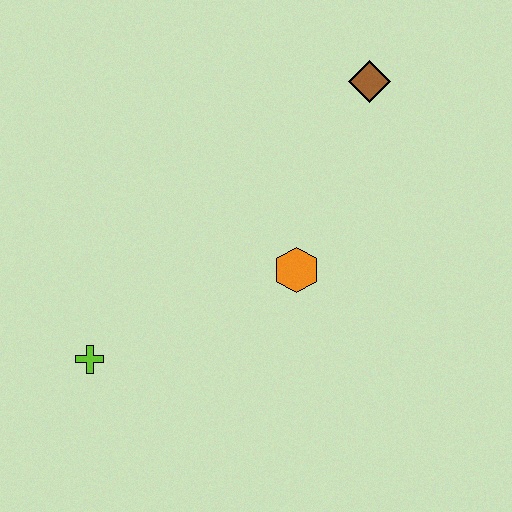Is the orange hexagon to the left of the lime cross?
No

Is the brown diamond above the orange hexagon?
Yes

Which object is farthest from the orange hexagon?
The lime cross is farthest from the orange hexagon.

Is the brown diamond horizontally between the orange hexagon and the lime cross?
No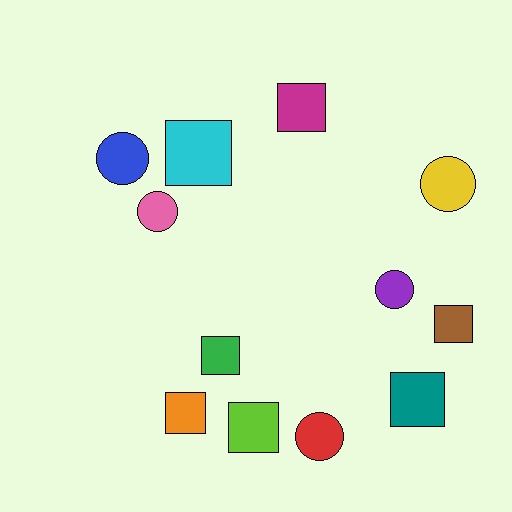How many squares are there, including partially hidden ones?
There are 7 squares.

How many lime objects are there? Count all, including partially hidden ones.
There is 1 lime object.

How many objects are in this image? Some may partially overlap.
There are 12 objects.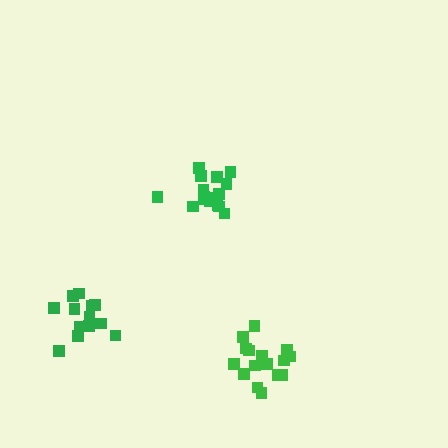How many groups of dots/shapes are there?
There are 3 groups.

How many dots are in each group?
Group 1: 16 dots, Group 2: 13 dots, Group 3: 16 dots (45 total).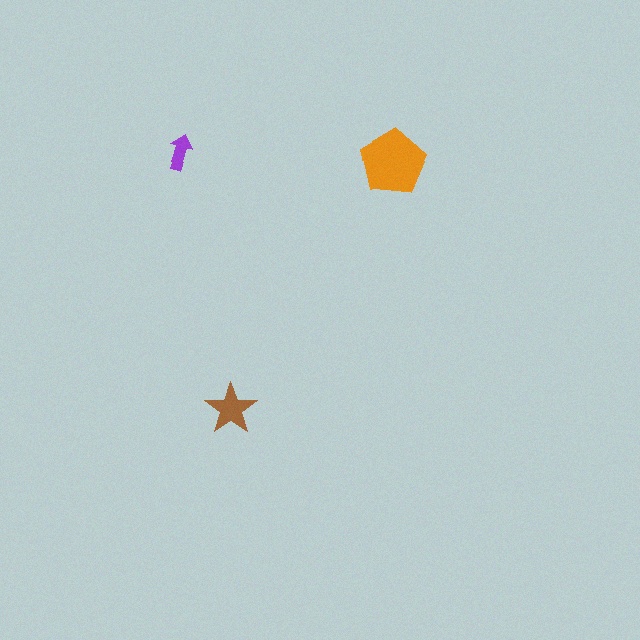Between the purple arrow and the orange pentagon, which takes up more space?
The orange pentagon.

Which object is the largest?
The orange pentagon.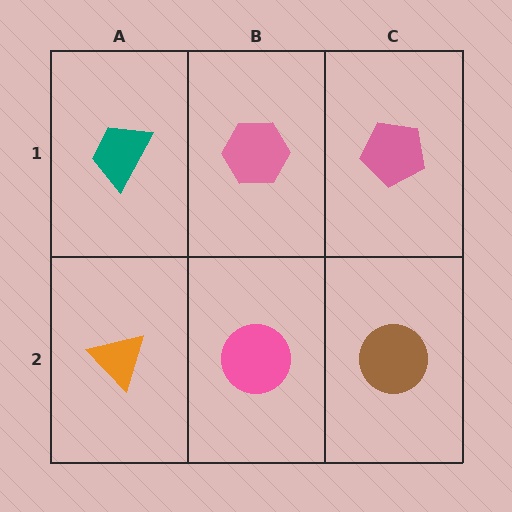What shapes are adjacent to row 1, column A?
An orange triangle (row 2, column A), a pink hexagon (row 1, column B).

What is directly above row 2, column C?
A pink pentagon.